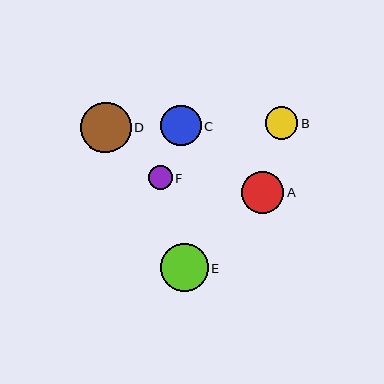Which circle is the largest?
Circle D is the largest with a size of approximately 50 pixels.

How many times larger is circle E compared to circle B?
Circle E is approximately 1.5 times the size of circle B.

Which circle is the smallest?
Circle F is the smallest with a size of approximately 24 pixels.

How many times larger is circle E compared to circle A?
Circle E is approximately 1.1 times the size of circle A.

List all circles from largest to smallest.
From largest to smallest: D, E, A, C, B, F.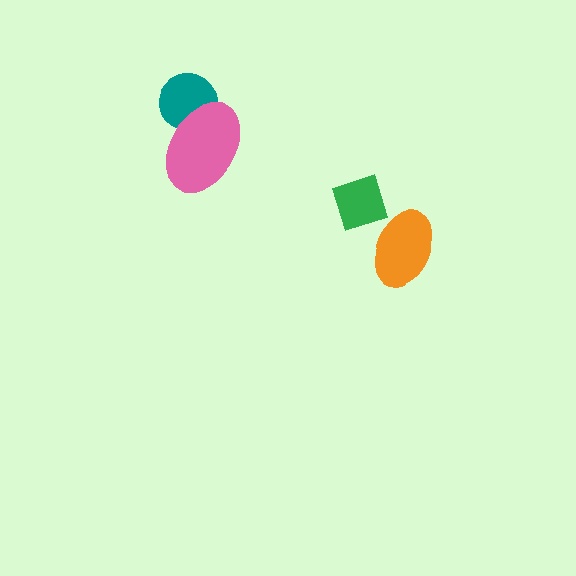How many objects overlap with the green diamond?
1 object overlaps with the green diamond.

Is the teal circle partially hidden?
Yes, it is partially covered by another shape.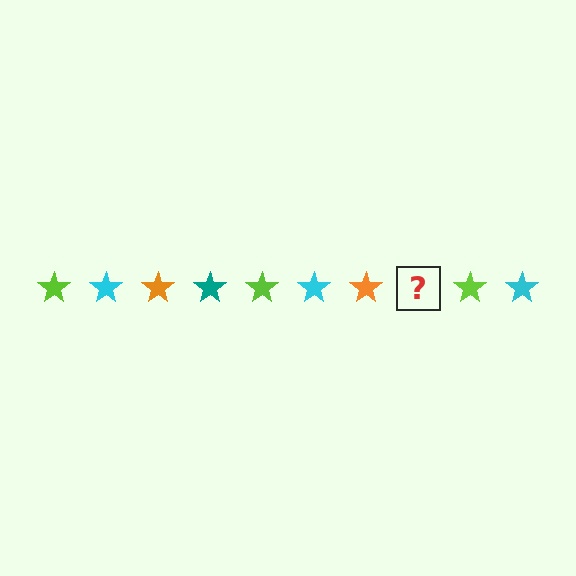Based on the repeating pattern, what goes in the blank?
The blank should be a teal star.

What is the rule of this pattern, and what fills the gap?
The rule is that the pattern cycles through lime, cyan, orange, teal stars. The gap should be filled with a teal star.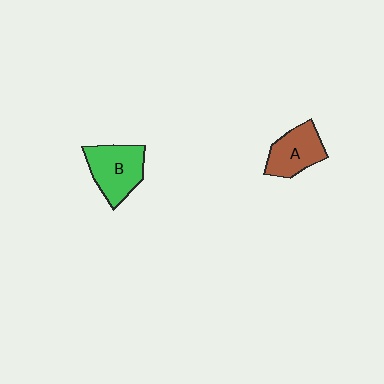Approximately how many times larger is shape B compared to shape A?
Approximately 1.2 times.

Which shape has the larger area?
Shape B (green).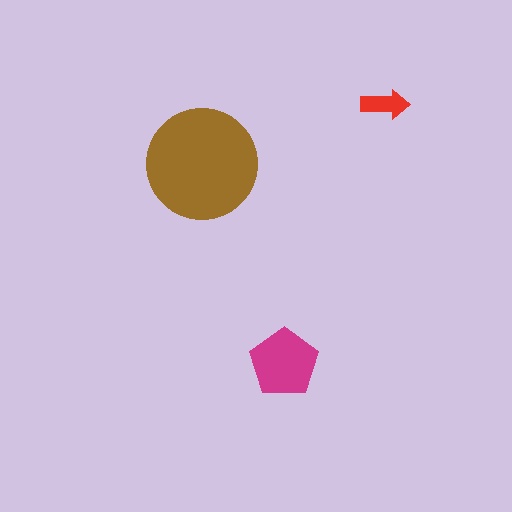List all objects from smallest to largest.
The red arrow, the magenta pentagon, the brown circle.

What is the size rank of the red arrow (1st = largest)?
3rd.